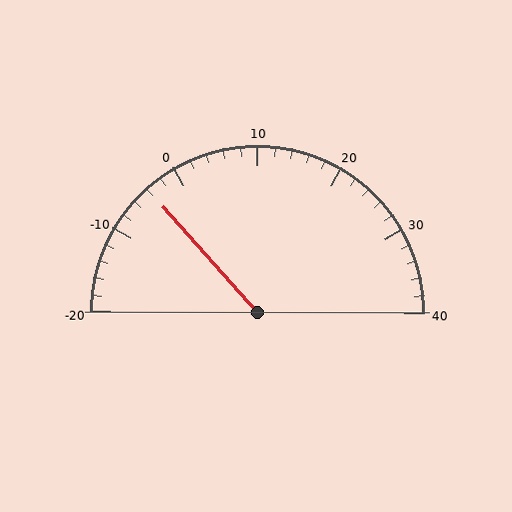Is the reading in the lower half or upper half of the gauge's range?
The reading is in the lower half of the range (-20 to 40).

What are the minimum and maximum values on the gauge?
The gauge ranges from -20 to 40.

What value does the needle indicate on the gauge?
The needle indicates approximately -4.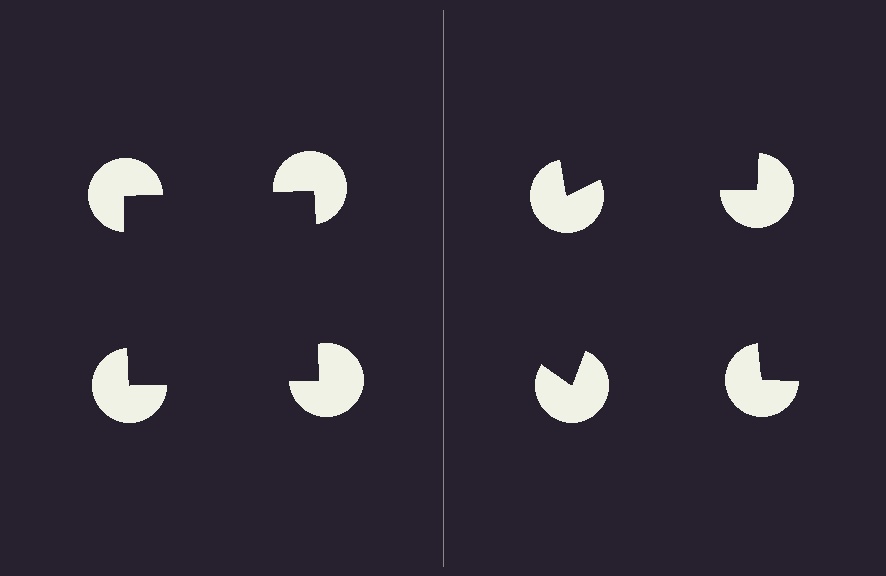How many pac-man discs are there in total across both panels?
8 — 4 on each side.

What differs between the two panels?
The pac-man discs are positioned identically on both sides; only the wedge orientations differ. On the left they align to a square; on the right they are misaligned.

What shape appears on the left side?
An illusory square.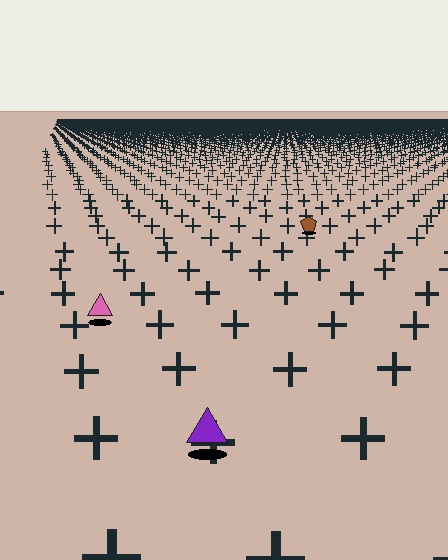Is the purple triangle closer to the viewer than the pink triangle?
Yes. The purple triangle is closer — you can tell from the texture gradient: the ground texture is coarser near it.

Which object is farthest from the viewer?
The brown pentagon is farthest from the viewer. It appears smaller and the ground texture around it is denser.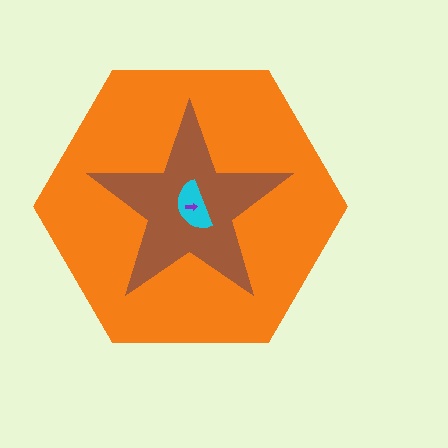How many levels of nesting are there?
4.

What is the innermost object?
The purple arrow.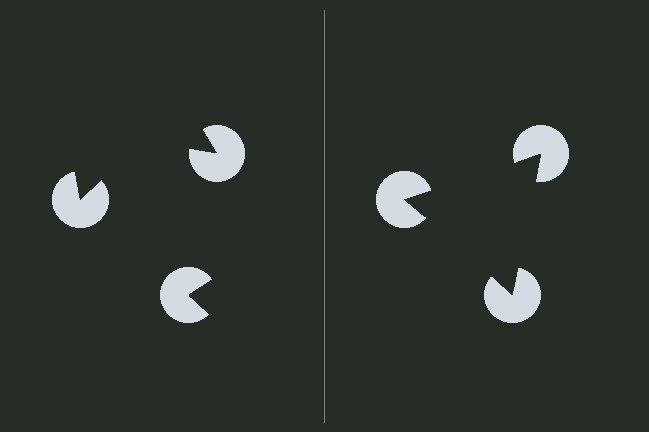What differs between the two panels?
The pac-man discs are positioned identically on both sides; only the wedge orientations differ. On the right they align to a triangle; on the left they are misaligned.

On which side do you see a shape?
An illusory triangle appears on the right side. On the left side the wedge cuts are rotated, so no coherent shape forms.